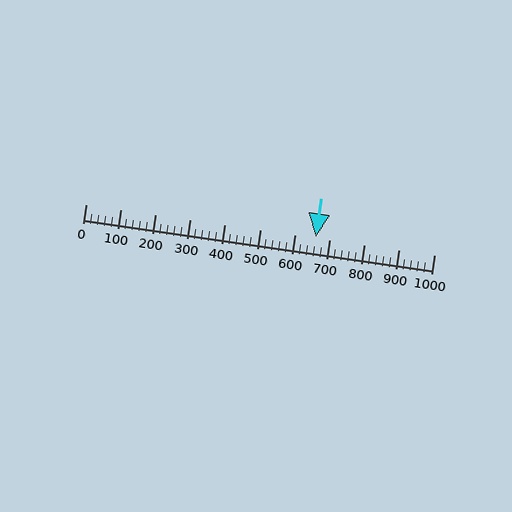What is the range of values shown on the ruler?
The ruler shows values from 0 to 1000.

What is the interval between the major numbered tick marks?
The major tick marks are spaced 100 units apart.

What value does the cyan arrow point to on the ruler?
The cyan arrow points to approximately 660.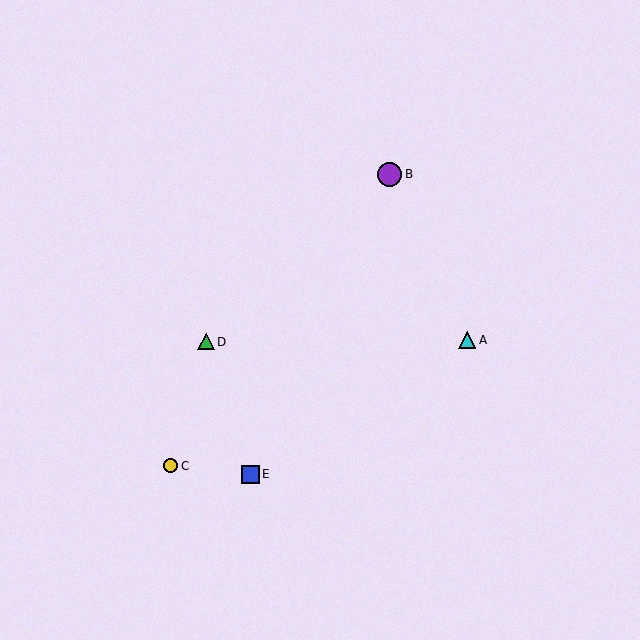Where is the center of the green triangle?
The center of the green triangle is at (206, 342).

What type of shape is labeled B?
Shape B is a purple circle.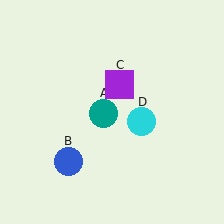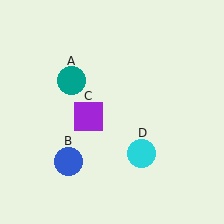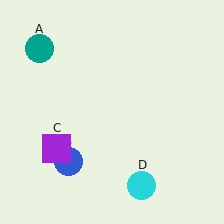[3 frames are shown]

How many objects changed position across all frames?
3 objects changed position: teal circle (object A), purple square (object C), cyan circle (object D).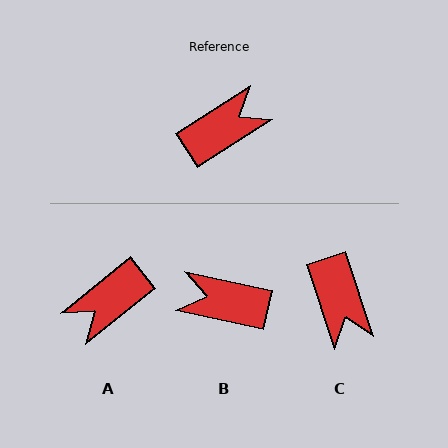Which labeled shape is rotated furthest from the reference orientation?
A, about 174 degrees away.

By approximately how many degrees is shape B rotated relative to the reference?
Approximately 135 degrees counter-clockwise.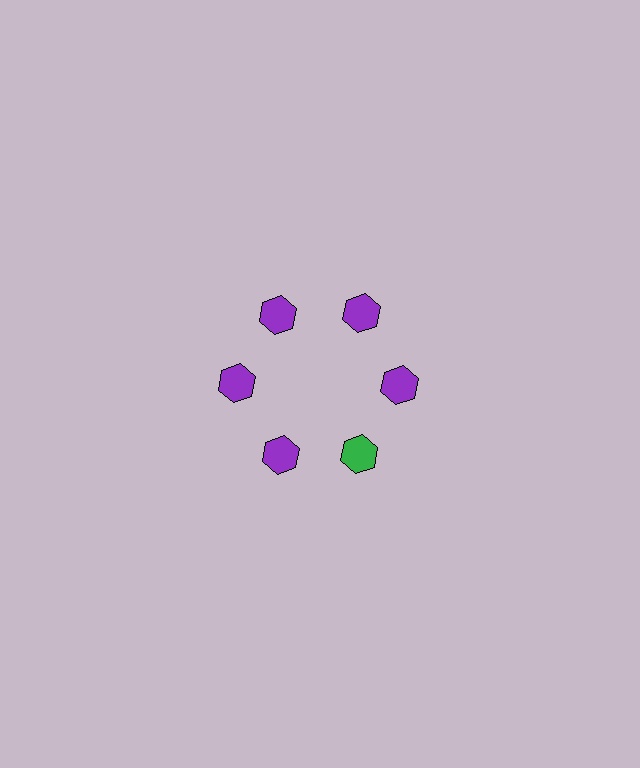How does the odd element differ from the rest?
It has a different color: green instead of purple.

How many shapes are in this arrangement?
There are 6 shapes arranged in a ring pattern.